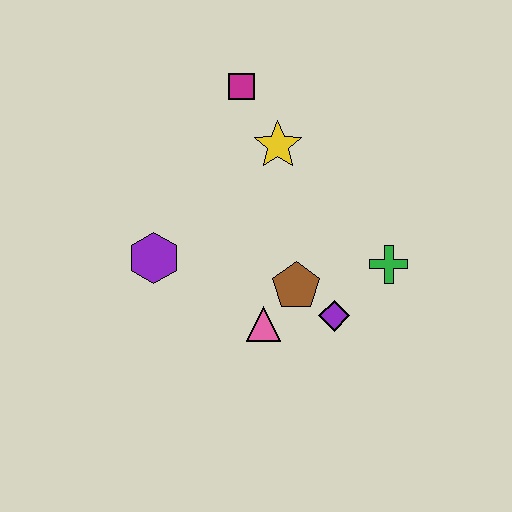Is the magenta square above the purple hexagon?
Yes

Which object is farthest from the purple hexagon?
The green cross is farthest from the purple hexagon.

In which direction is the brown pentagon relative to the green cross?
The brown pentagon is to the left of the green cross.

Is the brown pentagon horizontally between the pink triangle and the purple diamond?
Yes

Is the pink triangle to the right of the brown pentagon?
No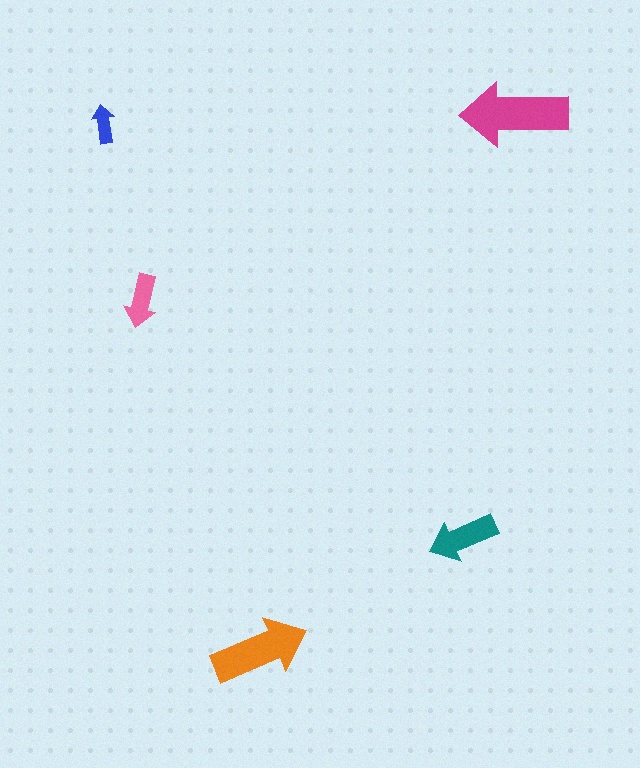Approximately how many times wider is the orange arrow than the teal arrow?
About 1.5 times wider.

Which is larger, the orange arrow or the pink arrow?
The orange one.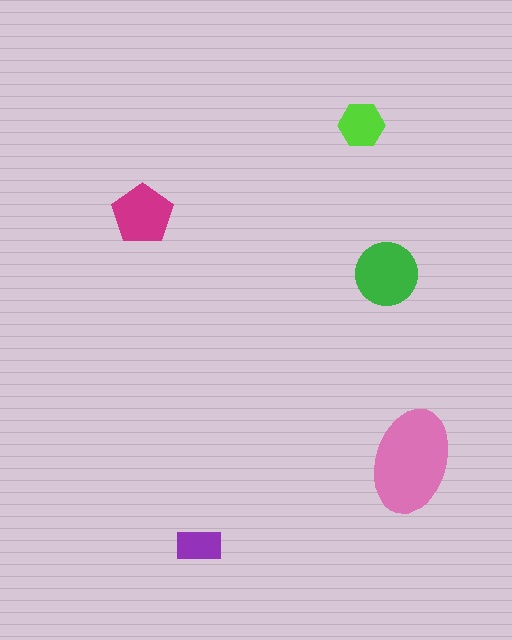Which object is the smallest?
The purple rectangle.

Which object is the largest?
The pink ellipse.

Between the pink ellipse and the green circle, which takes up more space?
The pink ellipse.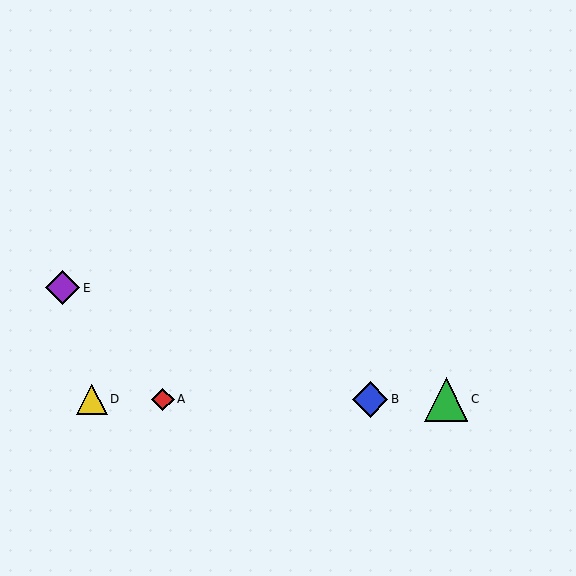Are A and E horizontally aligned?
No, A is at y≈399 and E is at y≈288.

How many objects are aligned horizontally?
4 objects (A, B, C, D) are aligned horizontally.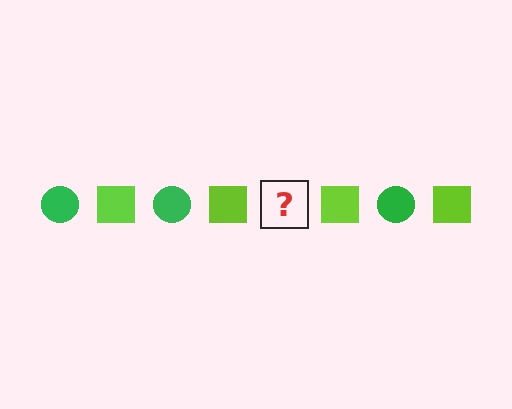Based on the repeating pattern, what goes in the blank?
The blank should be a green circle.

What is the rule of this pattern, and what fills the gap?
The rule is that the pattern alternates between green circle and lime square. The gap should be filled with a green circle.